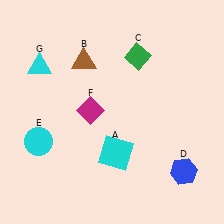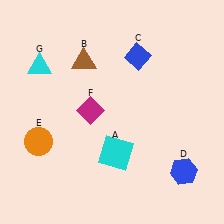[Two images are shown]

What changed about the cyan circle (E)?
In Image 1, E is cyan. In Image 2, it changed to orange.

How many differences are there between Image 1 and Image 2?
There are 2 differences between the two images.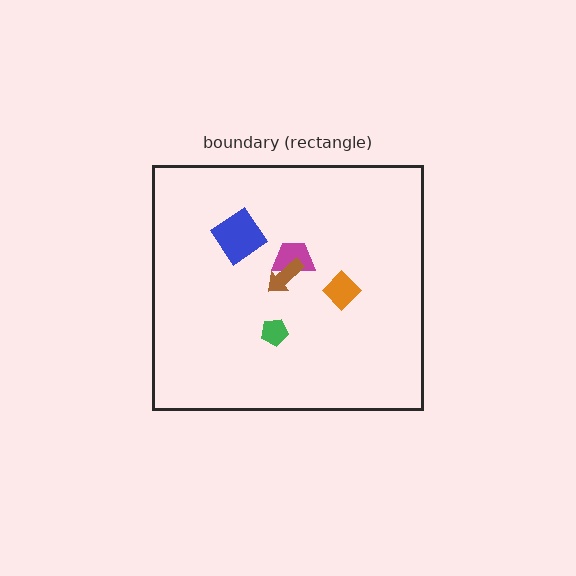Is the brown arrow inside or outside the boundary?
Inside.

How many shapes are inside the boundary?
5 inside, 0 outside.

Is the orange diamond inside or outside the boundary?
Inside.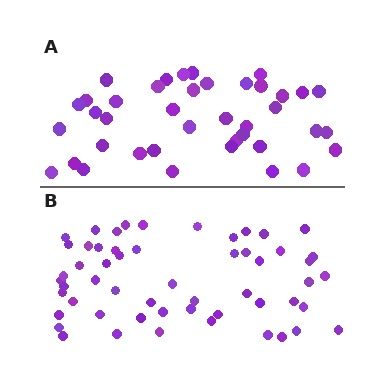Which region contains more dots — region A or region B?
Region B (the bottom region) has more dots.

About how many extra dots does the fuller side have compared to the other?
Region B has approximately 15 more dots than region A.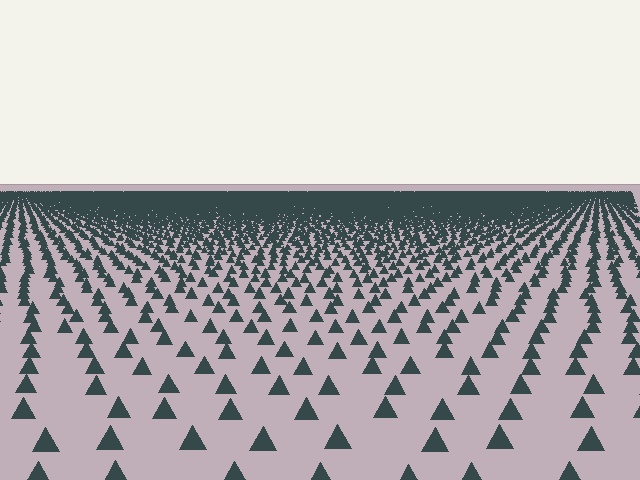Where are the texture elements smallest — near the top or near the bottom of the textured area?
Near the top.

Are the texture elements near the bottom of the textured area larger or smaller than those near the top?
Larger. Near the bottom, elements are closer to the viewer and appear at a bigger on-screen size.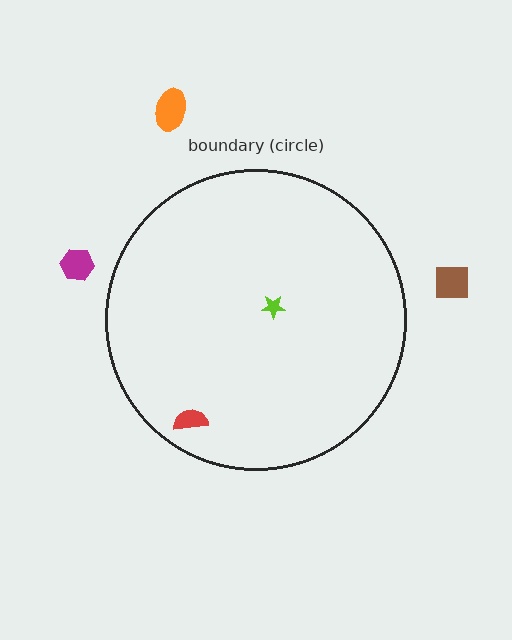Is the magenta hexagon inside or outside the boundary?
Outside.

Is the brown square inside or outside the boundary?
Outside.